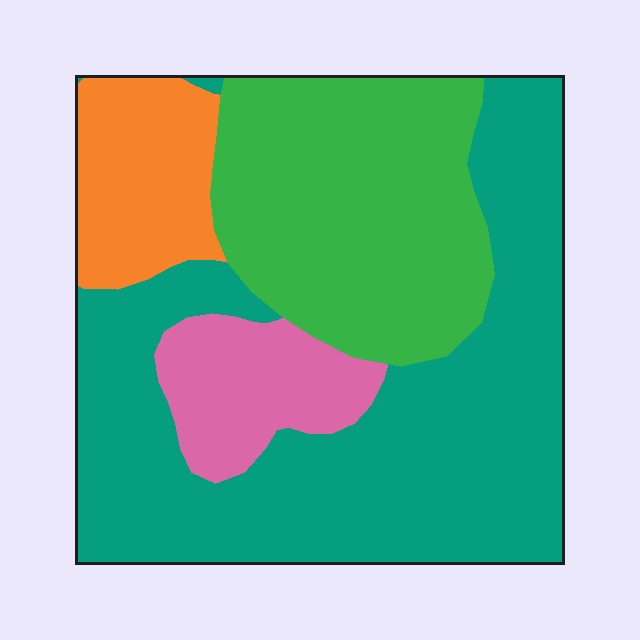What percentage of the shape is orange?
Orange covers roughly 10% of the shape.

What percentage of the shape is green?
Green covers about 30% of the shape.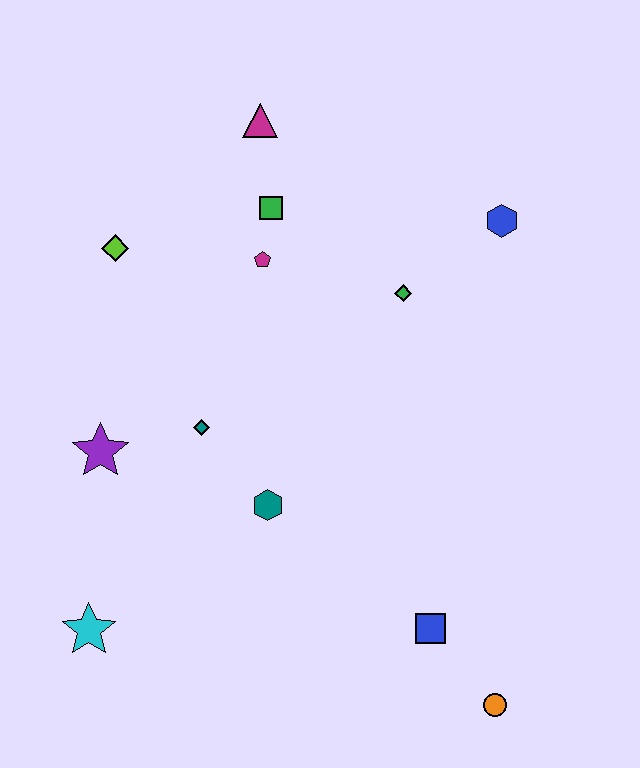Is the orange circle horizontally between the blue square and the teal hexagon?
No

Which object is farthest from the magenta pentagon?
The orange circle is farthest from the magenta pentagon.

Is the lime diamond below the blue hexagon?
Yes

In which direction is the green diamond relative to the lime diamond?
The green diamond is to the right of the lime diamond.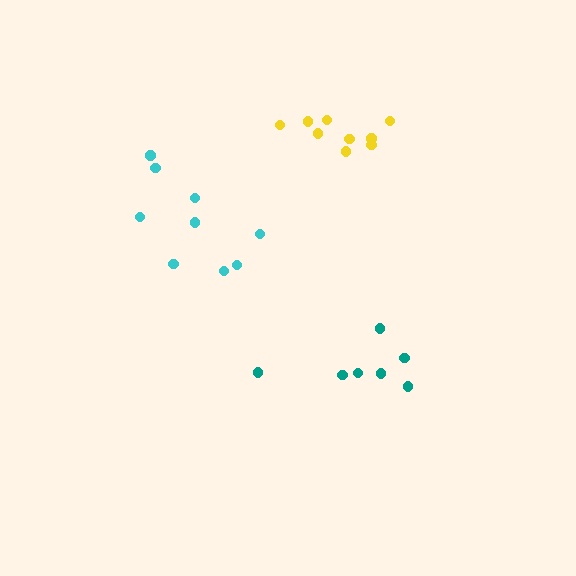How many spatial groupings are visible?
There are 3 spatial groupings.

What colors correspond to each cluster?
The clusters are colored: cyan, yellow, teal.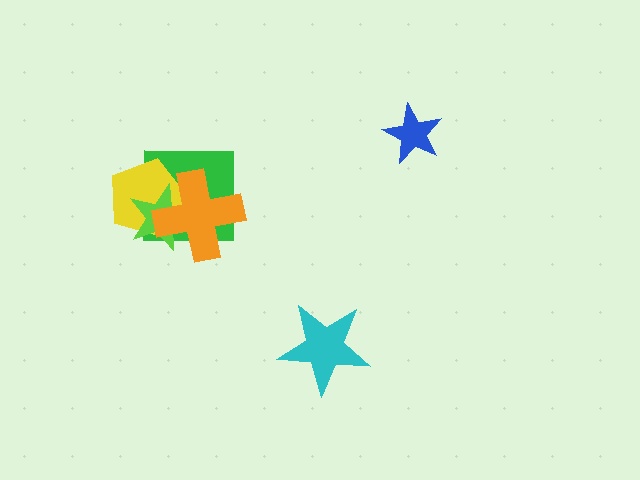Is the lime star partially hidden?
Yes, it is partially covered by another shape.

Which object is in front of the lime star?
The orange cross is in front of the lime star.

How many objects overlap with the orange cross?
3 objects overlap with the orange cross.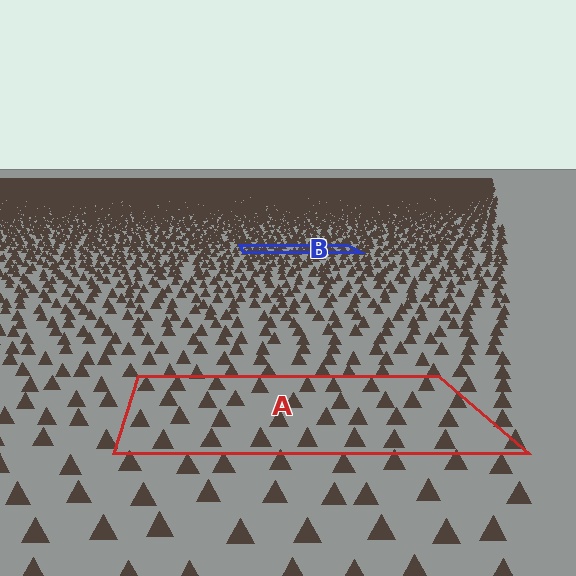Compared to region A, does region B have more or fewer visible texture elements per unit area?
Region B has more texture elements per unit area — they are packed more densely because it is farther away.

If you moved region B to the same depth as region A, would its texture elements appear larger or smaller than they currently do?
They would appear larger. At a closer depth, the same texture elements are projected at a bigger on-screen size.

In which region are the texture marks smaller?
The texture marks are smaller in region B, because it is farther away.